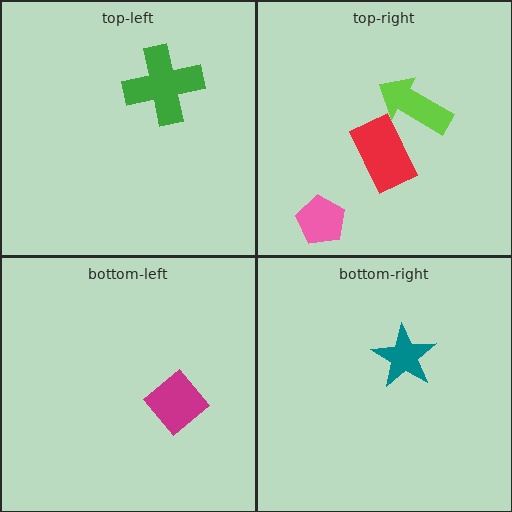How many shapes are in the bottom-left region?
1.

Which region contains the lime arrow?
The top-right region.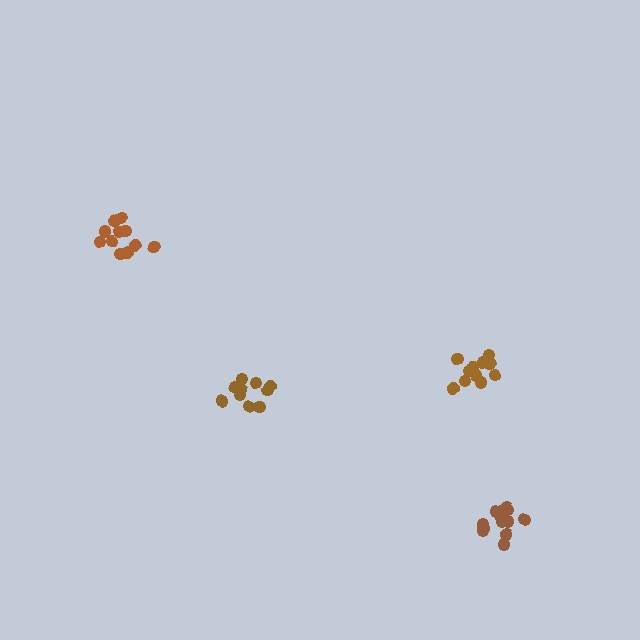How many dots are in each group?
Group 1: 12 dots, Group 2: 11 dots, Group 3: 14 dots, Group 4: 10 dots (47 total).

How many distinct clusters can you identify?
There are 4 distinct clusters.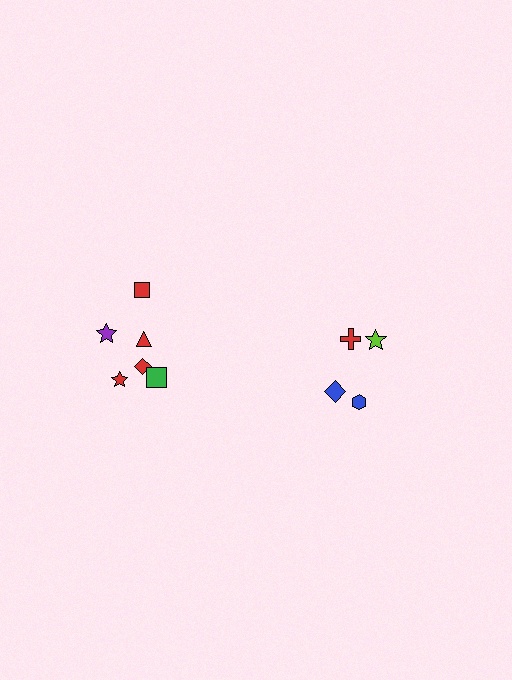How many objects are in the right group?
There are 4 objects.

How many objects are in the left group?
There are 6 objects.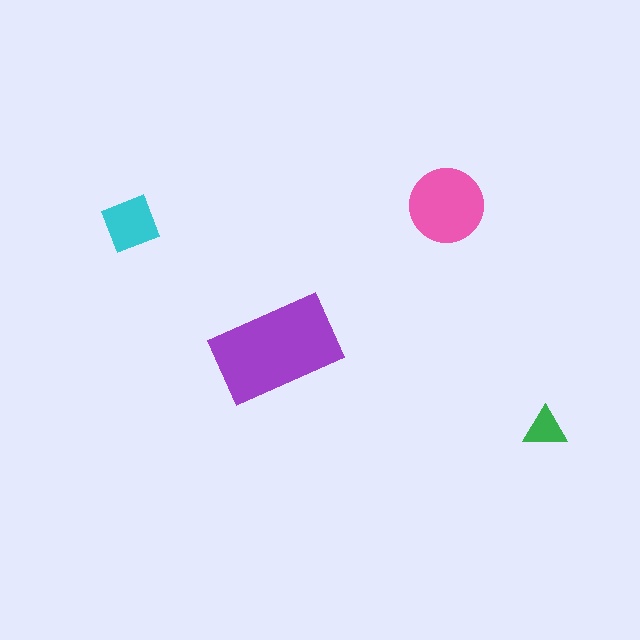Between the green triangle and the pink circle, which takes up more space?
The pink circle.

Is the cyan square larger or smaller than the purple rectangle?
Smaller.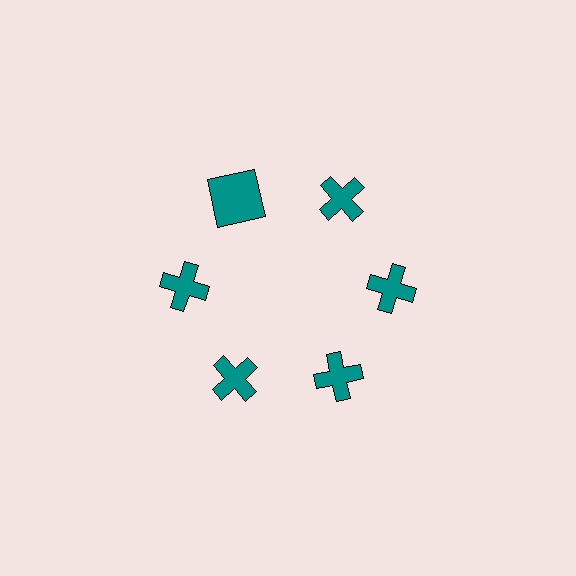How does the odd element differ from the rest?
It has a different shape: square instead of cross.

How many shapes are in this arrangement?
There are 6 shapes arranged in a ring pattern.